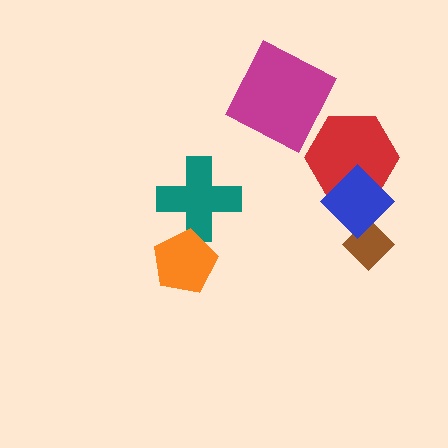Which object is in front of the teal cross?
The orange pentagon is in front of the teal cross.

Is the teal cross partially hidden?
Yes, it is partially covered by another shape.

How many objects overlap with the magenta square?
0 objects overlap with the magenta square.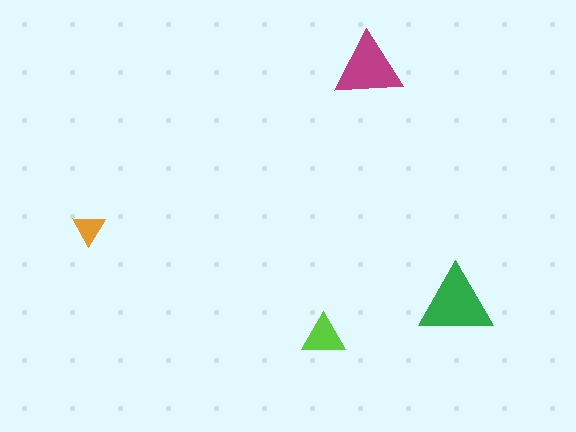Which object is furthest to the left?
The orange triangle is leftmost.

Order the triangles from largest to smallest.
the green one, the magenta one, the lime one, the orange one.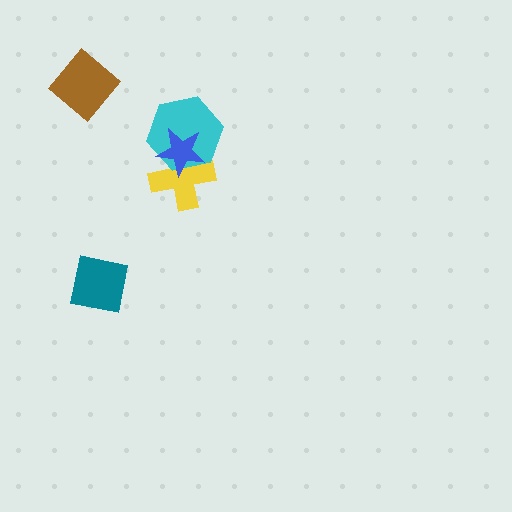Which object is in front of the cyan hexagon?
The blue star is in front of the cyan hexagon.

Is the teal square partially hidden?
No, no other shape covers it.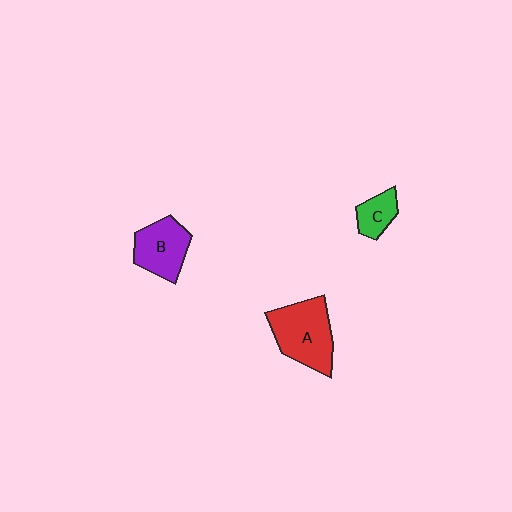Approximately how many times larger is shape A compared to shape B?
Approximately 1.3 times.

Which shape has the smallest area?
Shape C (green).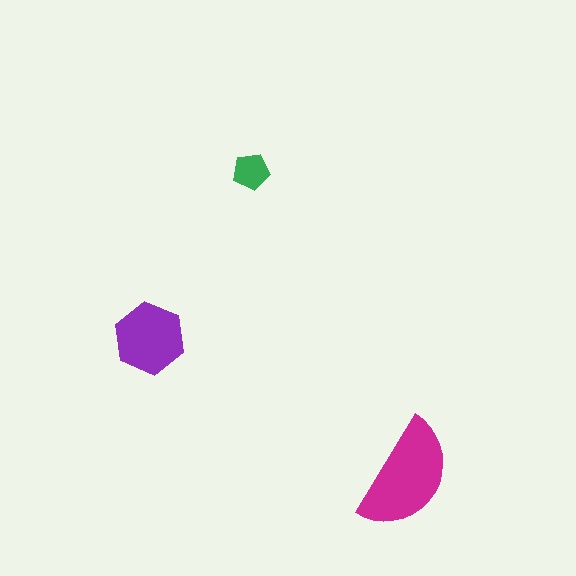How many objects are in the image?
There are 3 objects in the image.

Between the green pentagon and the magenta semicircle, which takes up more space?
The magenta semicircle.